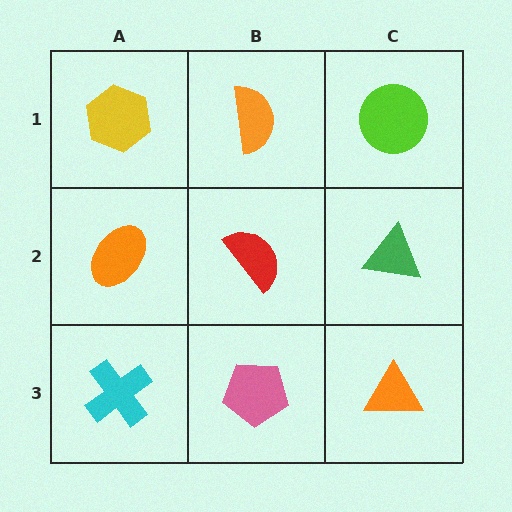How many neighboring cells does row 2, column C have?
3.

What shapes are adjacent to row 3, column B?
A red semicircle (row 2, column B), a cyan cross (row 3, column A), an orange triangle (row 3, column C).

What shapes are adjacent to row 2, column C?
A lime circle (row 1, column C), an orange triangle (row 3, column C), a red semicircle (row 2, column B).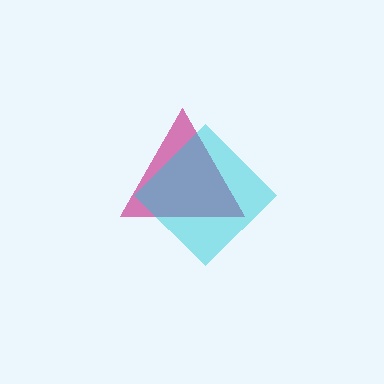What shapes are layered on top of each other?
The layered shapes are: a magenta triangle, a cyan diamond.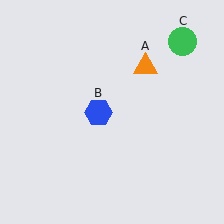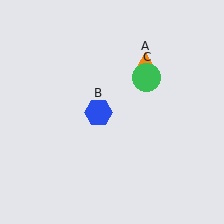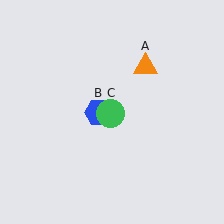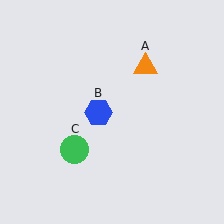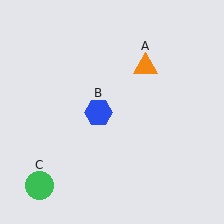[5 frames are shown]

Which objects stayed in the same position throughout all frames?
Orange triangle (object A) and blue hexagon (object B) remained stationary.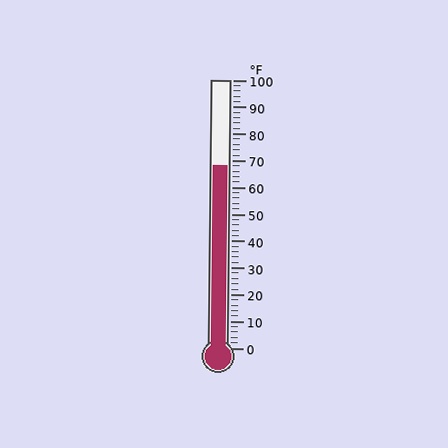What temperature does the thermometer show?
The thermometer shows approximately 68°F.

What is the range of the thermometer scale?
The thermometer scale ranges from 0°F to 100°F.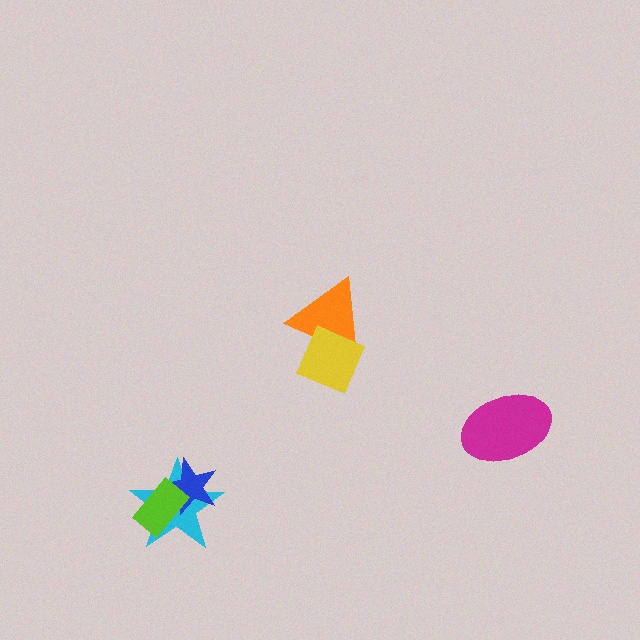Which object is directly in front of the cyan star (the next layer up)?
The blue star is directly in front of the cyan star.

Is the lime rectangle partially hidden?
No, no other shape covers it.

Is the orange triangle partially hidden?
Yes, it is partially covered by another shape.